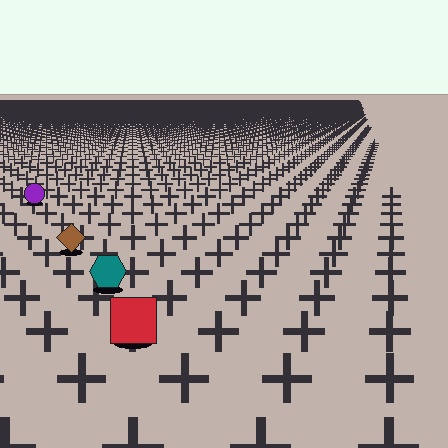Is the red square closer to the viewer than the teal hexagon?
Yes. The red square is closer — you can tell from the texture gradient: the ground texture is coarser near it.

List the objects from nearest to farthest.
From nearest to farthest: the red square, the teal hexagon, the brown diamond, the purple circle.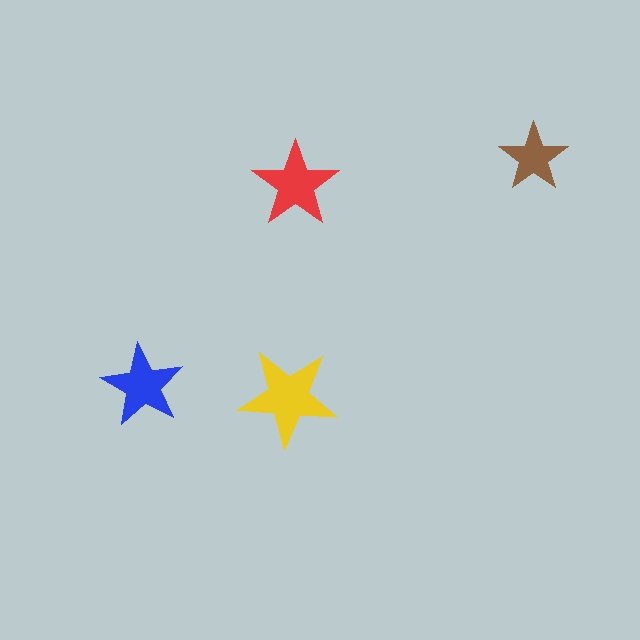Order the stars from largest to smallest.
the yellow one, the red one, the blue one, the brown one.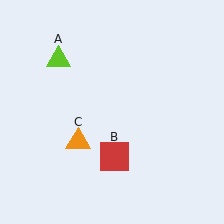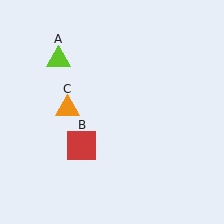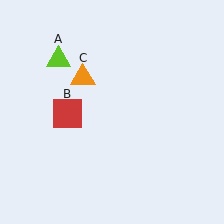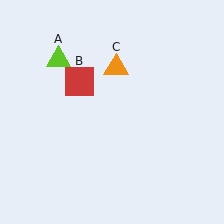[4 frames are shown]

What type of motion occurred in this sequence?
The red square (object B), orange triangle (object C) rotated clockwise around the center of the scene.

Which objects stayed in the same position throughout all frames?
Lime triangle (object A) remained stationary.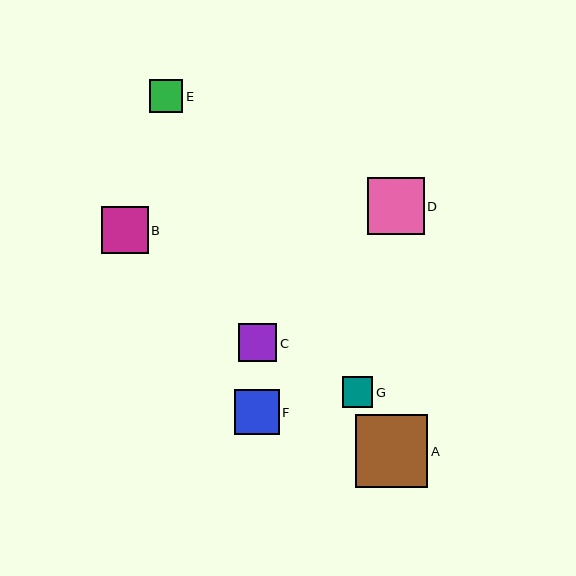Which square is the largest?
Square A is the largest with a size of approximately 73 pixels.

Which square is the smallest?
Square G is the smallest with a size of approximately 31 pixels.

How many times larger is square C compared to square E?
Square C is approximately 1.2 times the size of square E.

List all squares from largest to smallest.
From largest to smallest: A, D, B, F, C, E, G.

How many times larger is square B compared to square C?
Square B is approximately 1.2 times the size of square C.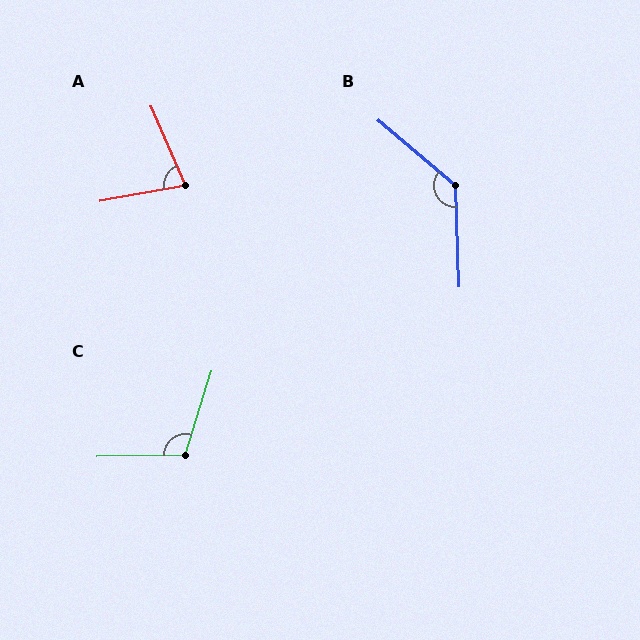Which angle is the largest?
B, at approximately 132 degrees.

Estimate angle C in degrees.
Approximately 108 degrees.